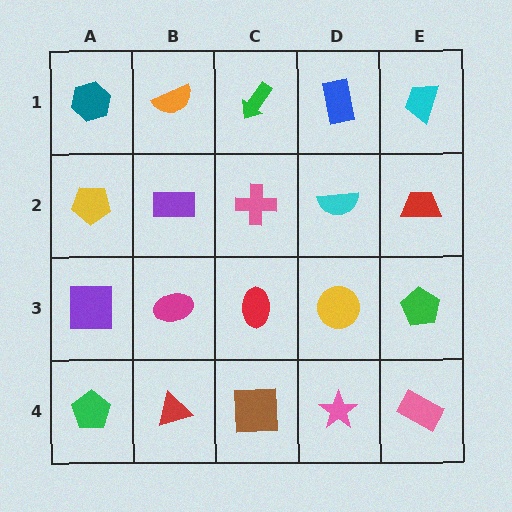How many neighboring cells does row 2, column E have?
3.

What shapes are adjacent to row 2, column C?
A green arrow (row 1, column C), a red ellipse (row 3, column C), a purple rectangle (row 2, column B), a cyan semicircle (row 2, column D).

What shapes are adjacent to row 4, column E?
A green pentagon (row 3, column E), a pink star (row 4, column D).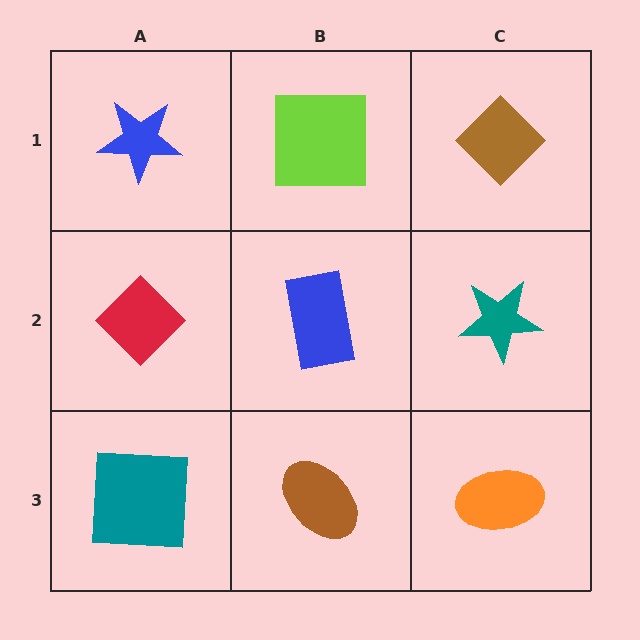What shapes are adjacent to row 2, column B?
A lime square (row 1, column B), a brown ellipse (row 3, column B), a red diamond (row 2, column A), a teal star (row 2, column C).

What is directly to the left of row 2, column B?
A red diamond.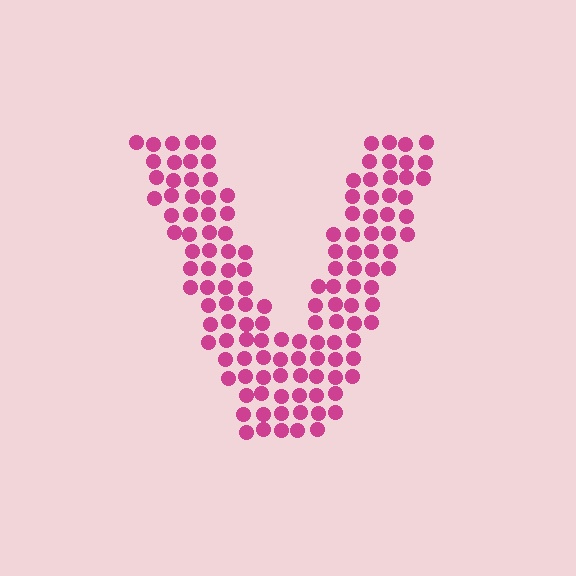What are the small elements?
The small elements are circles.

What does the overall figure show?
The overall figure shows the letter V.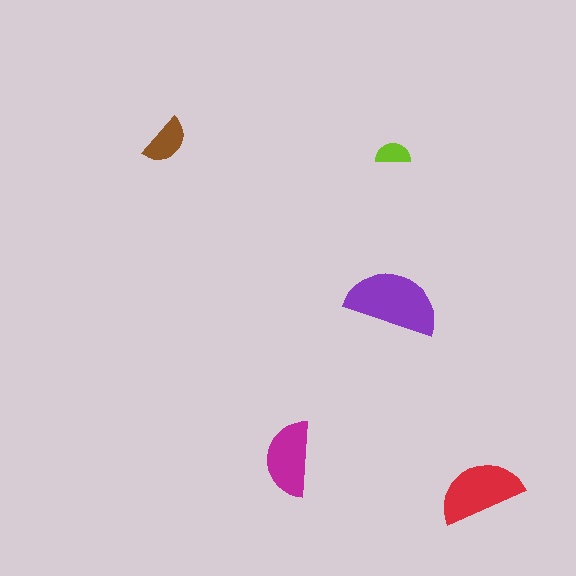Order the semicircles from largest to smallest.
the purple one, the red one, the magenta one, the brown one, the lime one.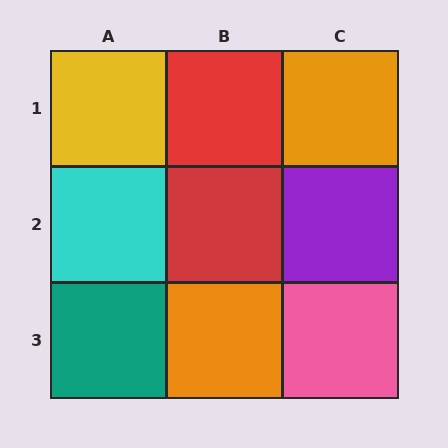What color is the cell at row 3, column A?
Teal.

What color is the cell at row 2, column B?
Red.